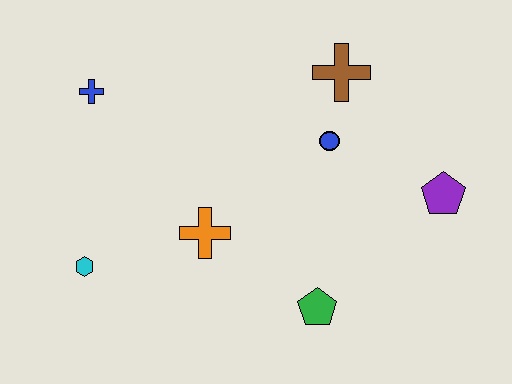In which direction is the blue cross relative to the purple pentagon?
The blue cross is to the left of the purple pentagon.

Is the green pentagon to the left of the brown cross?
Yes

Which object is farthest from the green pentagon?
The blue cross is farthest from the green pentagon.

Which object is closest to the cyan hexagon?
The orange cross is closest to the cyan hexagon.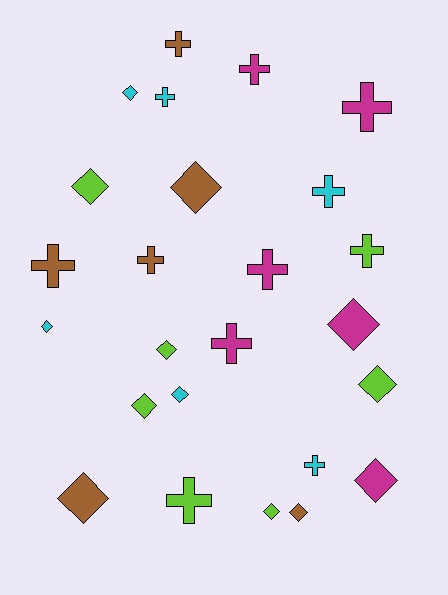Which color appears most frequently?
Lime, with 7 objects.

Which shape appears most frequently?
Diamond, with 13 objects.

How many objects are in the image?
There are 25 objects.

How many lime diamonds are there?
There are 5 lime diamonds.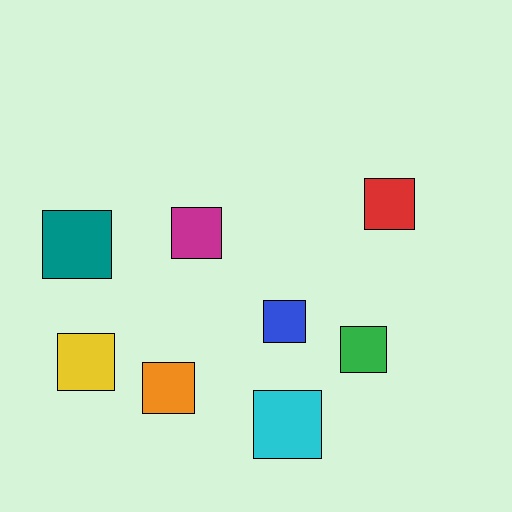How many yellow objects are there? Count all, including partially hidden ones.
There is 1 yellow object.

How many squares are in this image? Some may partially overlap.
There are 8 squares.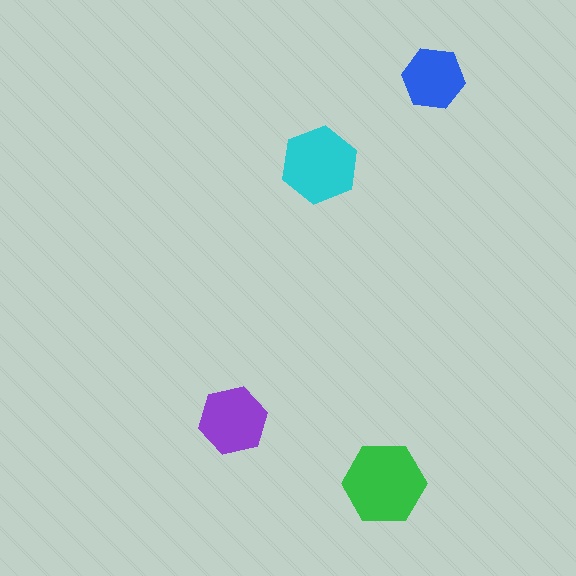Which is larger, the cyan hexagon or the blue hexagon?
The cyan one.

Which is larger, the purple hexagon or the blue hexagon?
The purple one.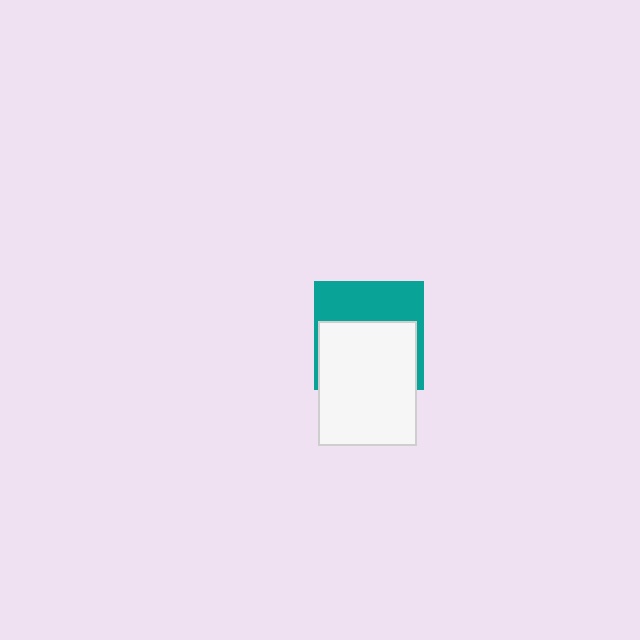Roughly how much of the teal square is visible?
A small part of it is visible (roughly 43%).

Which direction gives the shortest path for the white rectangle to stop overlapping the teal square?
Moving down gives the shortest separation.